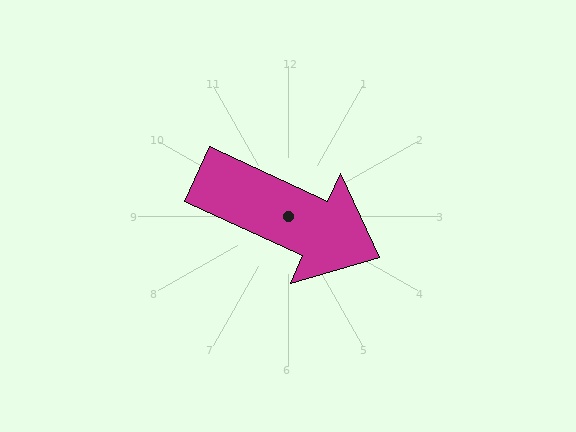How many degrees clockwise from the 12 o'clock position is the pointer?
Approximately 115 degrees.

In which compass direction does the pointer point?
Southeast.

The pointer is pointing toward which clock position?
Roughly 4 o'clock.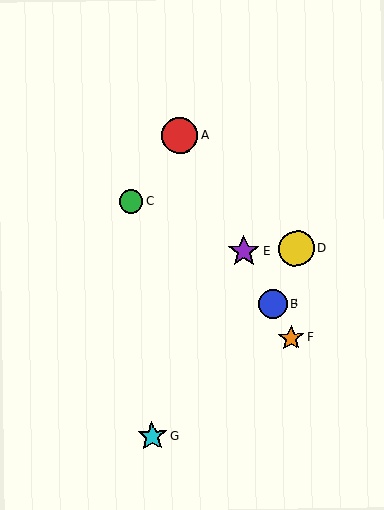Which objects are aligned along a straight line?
Objects A, B, E, F are aligned along a straight line.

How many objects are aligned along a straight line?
4 objects (A, B, E, F) are aligned along a straight line.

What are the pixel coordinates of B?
Object B is at (272, 303).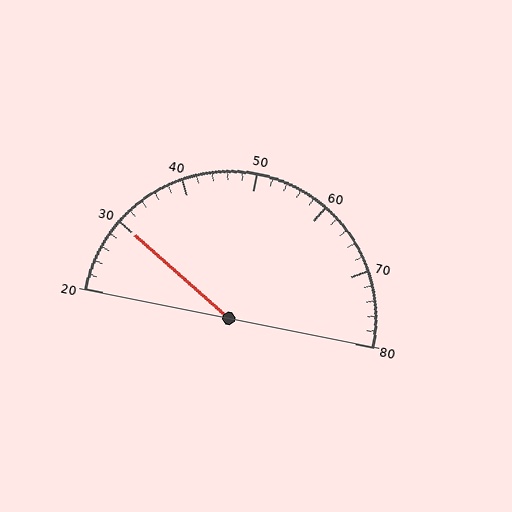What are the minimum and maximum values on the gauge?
The gauge ranges from 20 to 80.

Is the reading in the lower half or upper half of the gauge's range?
The reading is in the lower half of the range (20 to 80).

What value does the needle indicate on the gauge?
The needle indicates approximately 30.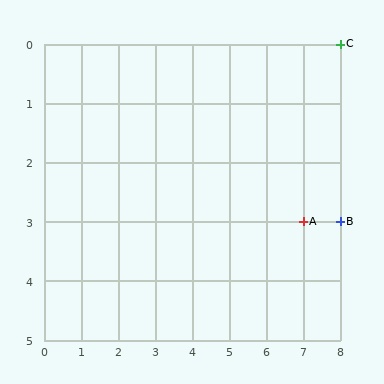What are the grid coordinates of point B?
Point B is at grid coordinates (8, 3).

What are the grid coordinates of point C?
Point C is at grid coordinates (8, 0).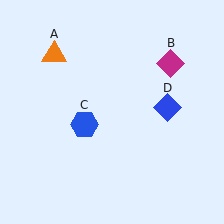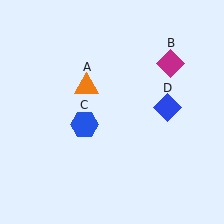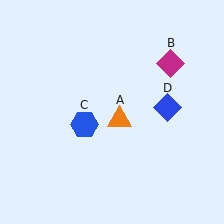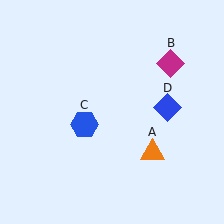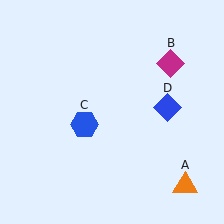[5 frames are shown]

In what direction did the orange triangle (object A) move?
The orange triangle (object A) moved down and to the right.